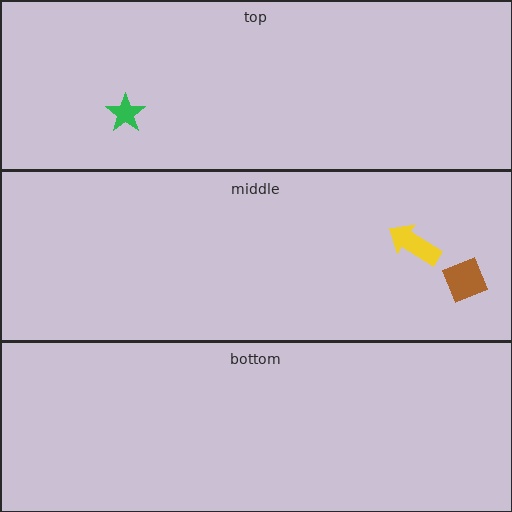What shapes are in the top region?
The green star.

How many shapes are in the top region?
1.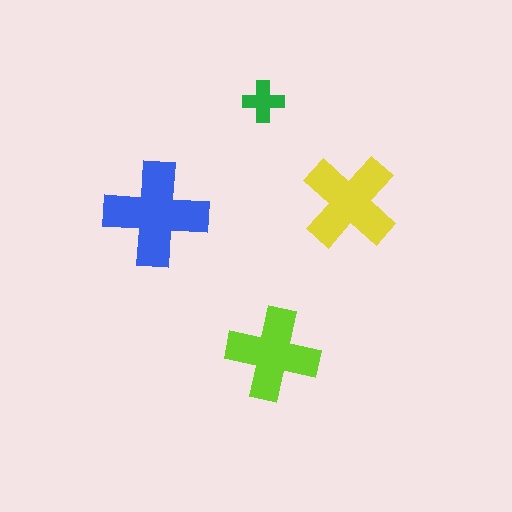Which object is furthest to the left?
The blue cross is leftmost.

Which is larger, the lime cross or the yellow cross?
The yellow one.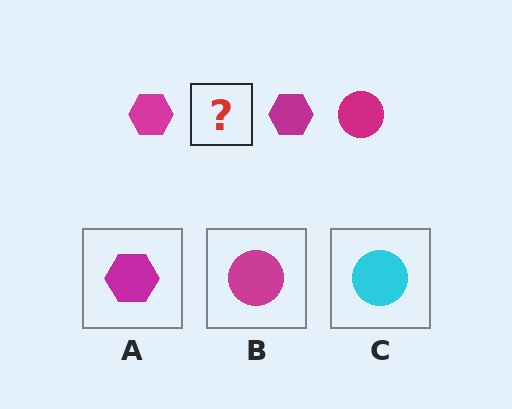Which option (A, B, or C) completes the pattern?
B.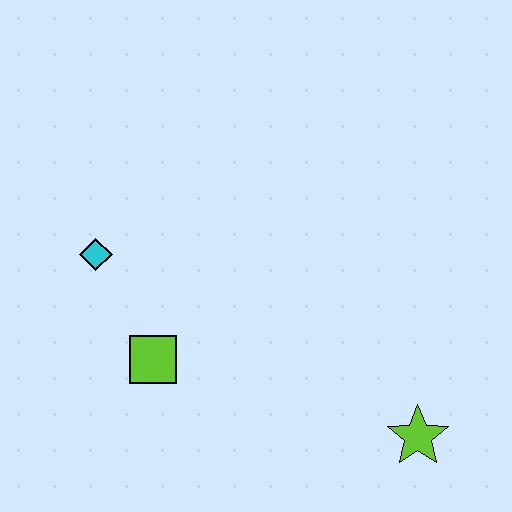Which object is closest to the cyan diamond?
The lime square is closest to the cyan diamond.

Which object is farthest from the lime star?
The cyan diamond is farthest from the lime star.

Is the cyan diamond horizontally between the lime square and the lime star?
No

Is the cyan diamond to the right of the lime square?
No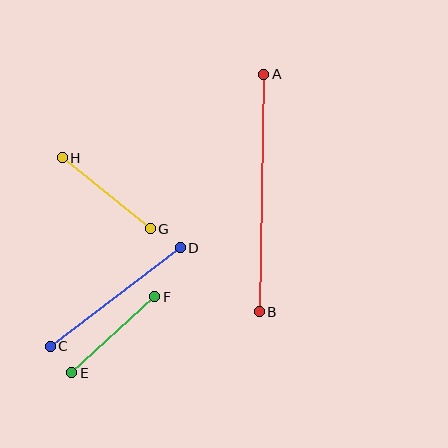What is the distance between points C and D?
The distance is approximately 163 pixels.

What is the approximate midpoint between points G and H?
The midpoint is at approximately (106, 193) pixels.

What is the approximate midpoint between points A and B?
The midpoint is at approximately (262, 193) pixels.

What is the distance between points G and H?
The distance is approximately 113 pixels.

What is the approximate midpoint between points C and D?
The midpoint is at approximately (115, 297) pixels.